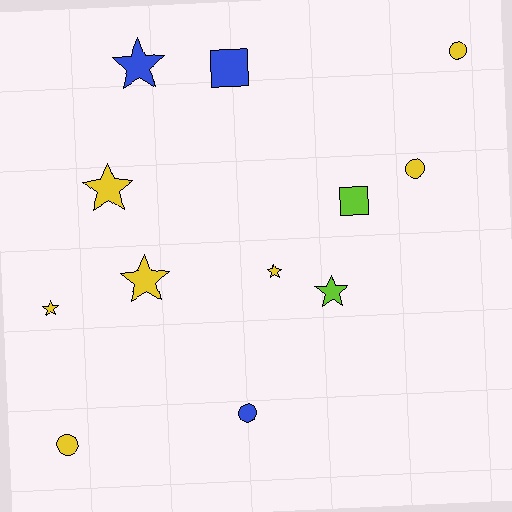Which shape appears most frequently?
Star, with 6 objects.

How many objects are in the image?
There are 12 objects.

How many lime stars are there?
There is 1 lime star.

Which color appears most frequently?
Yellow, with 7 objects.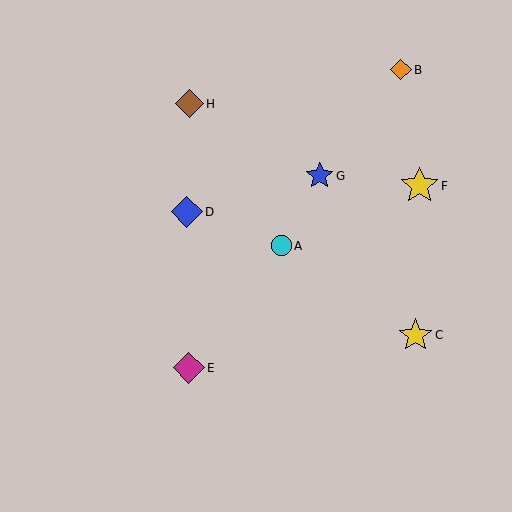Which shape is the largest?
The yellow star (labeled F) is the largest.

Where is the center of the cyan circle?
The center of the cyan circle is at (281, 246).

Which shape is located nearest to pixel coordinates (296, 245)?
The cyan circle (labeled A) at (281, 246) is nearest to that location.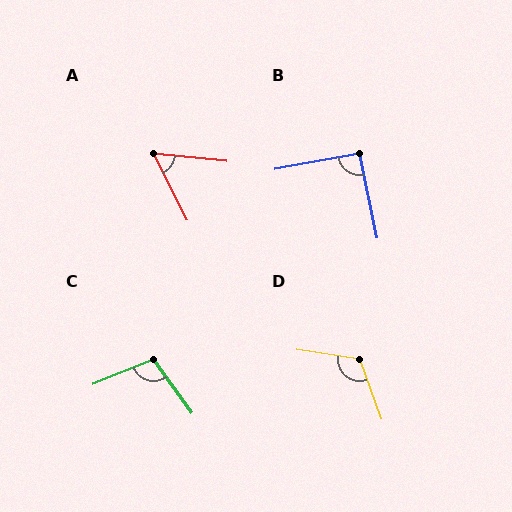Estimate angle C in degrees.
Approximately 103 degrees.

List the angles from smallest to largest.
A (57°), B (91°), C (103°), D (119°).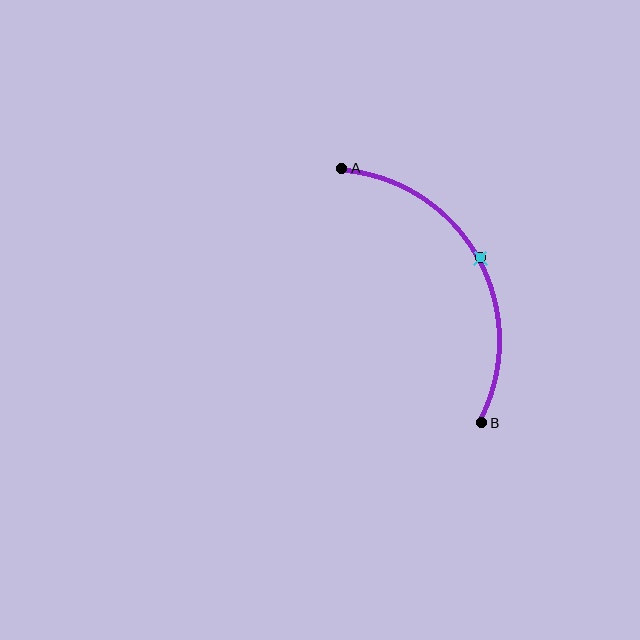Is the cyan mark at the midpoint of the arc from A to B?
Yes. The cyan mark lies on the arc at equal arc-length from both A and B — it is the arc midpoint.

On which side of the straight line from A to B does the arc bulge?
The arc bulges to the right of the straight line connecting A and B.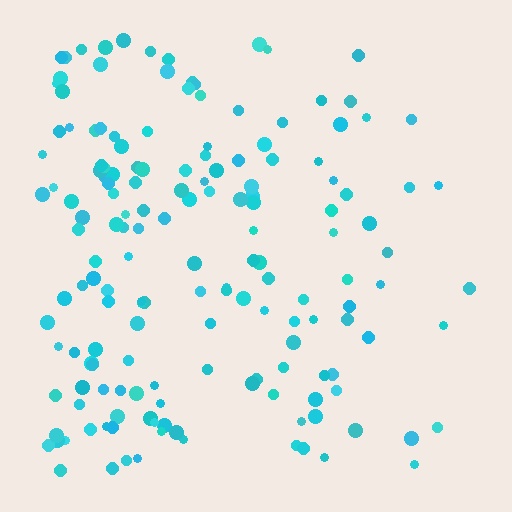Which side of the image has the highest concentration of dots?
The left.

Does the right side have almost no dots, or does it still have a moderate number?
Still a moderate number, just noticeably fewer than the left.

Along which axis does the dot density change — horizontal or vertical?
Horizontal.